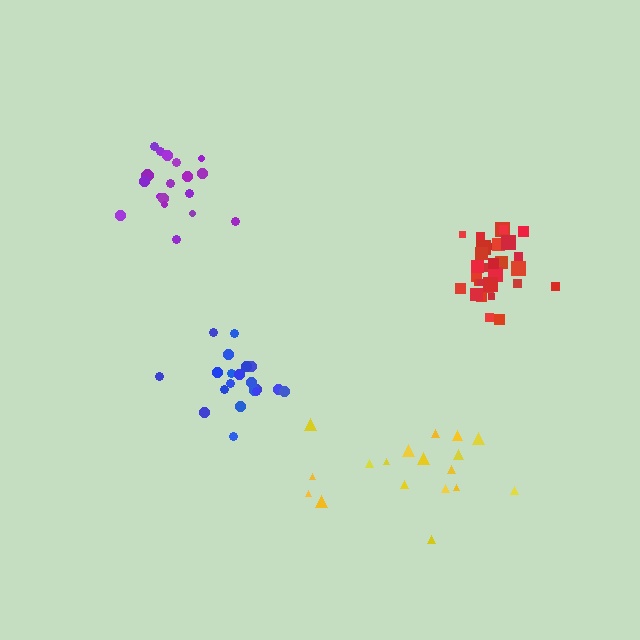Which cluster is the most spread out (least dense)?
Yellow.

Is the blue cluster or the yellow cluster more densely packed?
Blue.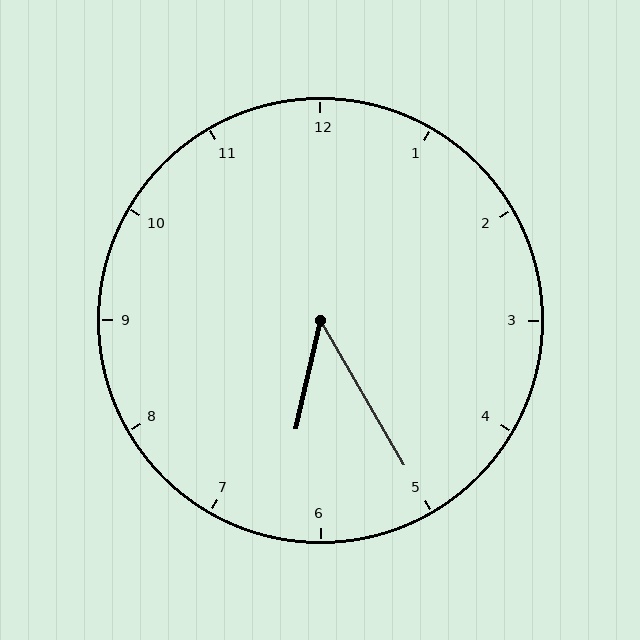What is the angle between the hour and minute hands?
Approximately 42 degrees.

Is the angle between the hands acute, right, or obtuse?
It is acute.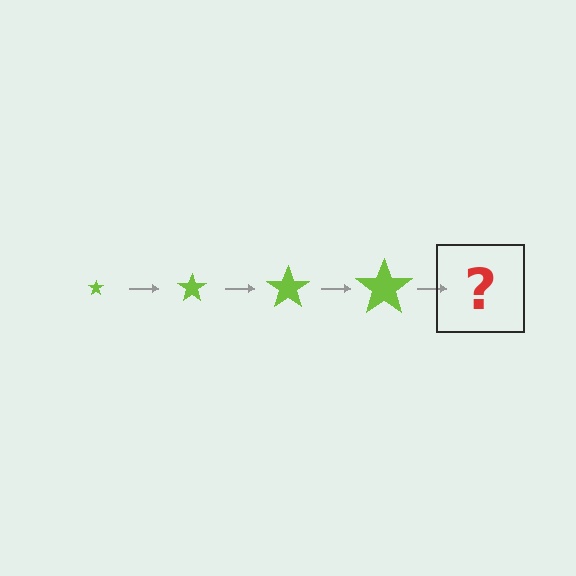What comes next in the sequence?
The next element should be a lime star, larger than the previous one.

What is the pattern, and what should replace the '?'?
The pattern is that the star gets progressively larger each step. The '?' should be a lime star, larger than the previous one.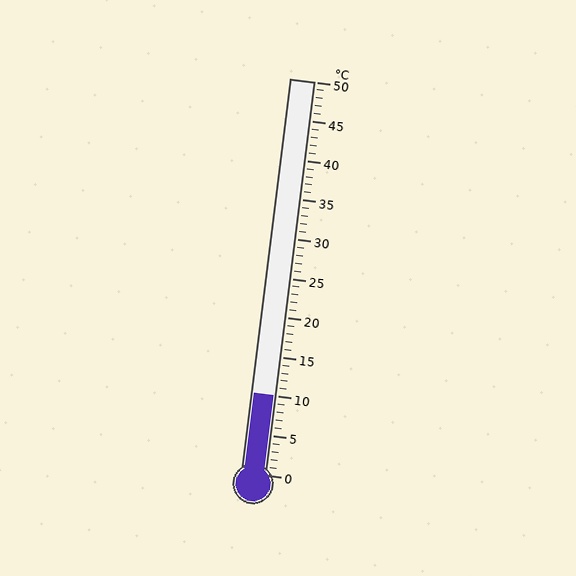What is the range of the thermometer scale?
The thermometer scale ranges from 0°C to 50°C.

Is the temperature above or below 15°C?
The temperature is below 15°C.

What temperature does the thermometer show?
The thermometer shows approximately 10°C.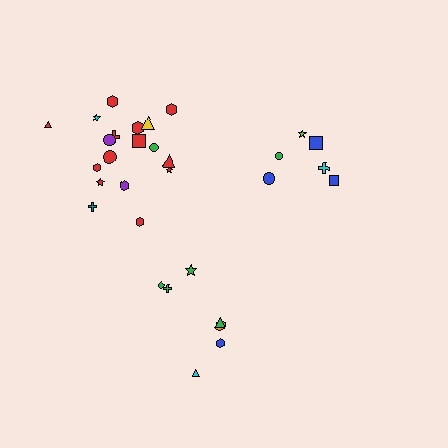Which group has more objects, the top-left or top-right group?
The top-left group.